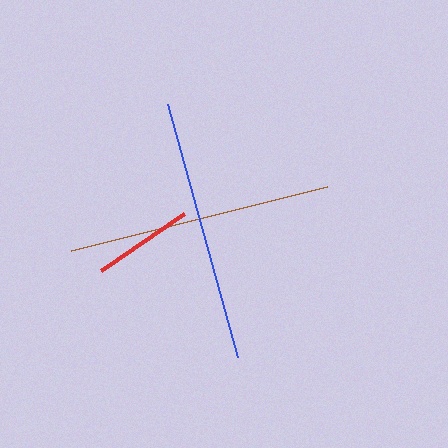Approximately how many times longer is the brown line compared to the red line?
The brown line is approximately 2.6 times the length of the red line.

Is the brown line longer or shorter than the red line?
The brown line is longer than the red line.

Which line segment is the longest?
The brown line is the longest at approximately 264 pixels.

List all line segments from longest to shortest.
From longest to shortest: brown, blue, red.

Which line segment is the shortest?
The red line is the shortest at approximately 100 pixels.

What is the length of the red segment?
The red segment is approximately 100 pixels long.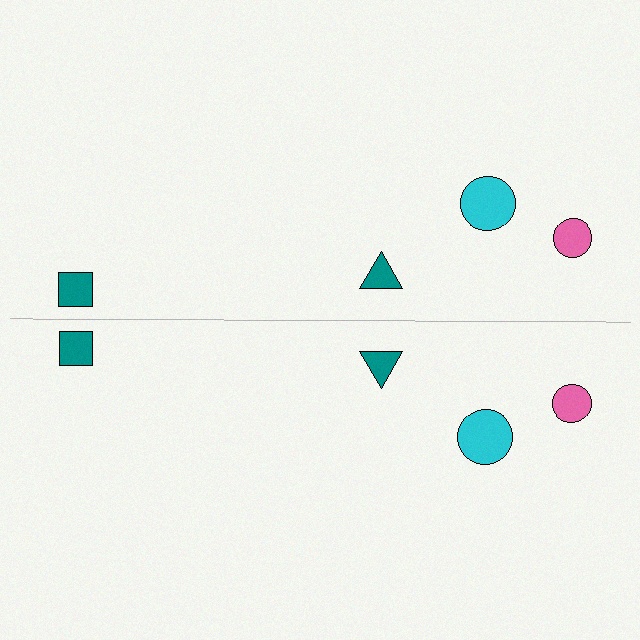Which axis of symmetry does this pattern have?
The pattern has a horizontal axis of symmetry running through the center of the image.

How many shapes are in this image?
There are 8 shapes in this image.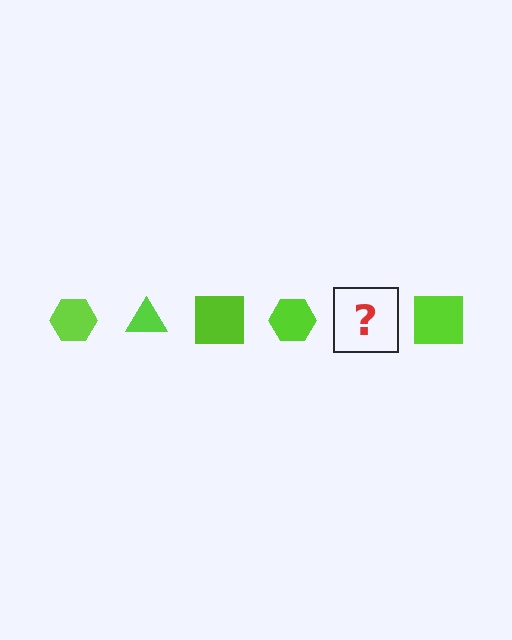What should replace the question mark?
The question mark should be replaced with a lime triangle.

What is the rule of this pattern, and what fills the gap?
The rule is that the pattern cycles through hexagon, triangle, square shapes in lime. The gap should be filled with a lime triangle.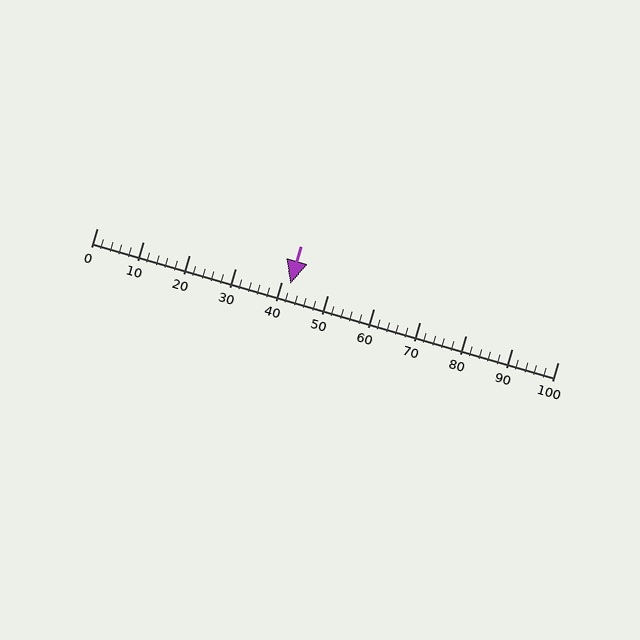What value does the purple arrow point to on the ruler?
The purple arrow points to approximately 42.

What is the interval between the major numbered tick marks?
The major tick marks are spaced 10 units apart.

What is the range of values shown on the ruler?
The ruler shows values from 0 to 100.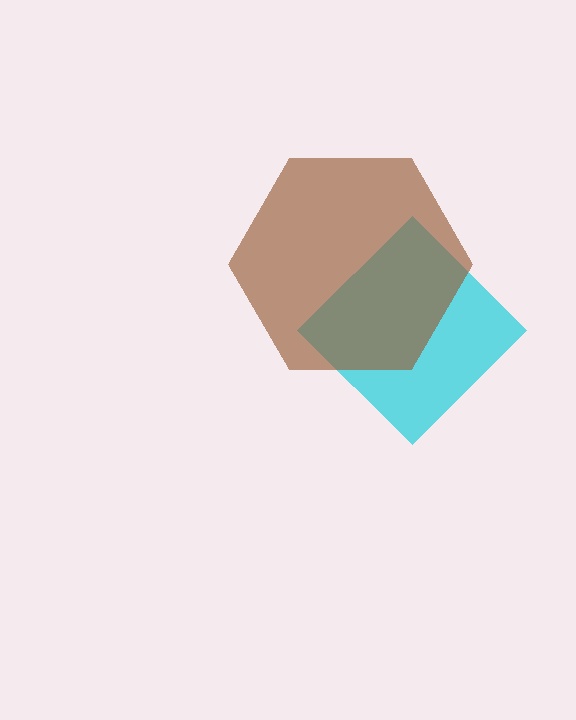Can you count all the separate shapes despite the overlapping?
Yes, there are 2 separate shapes.